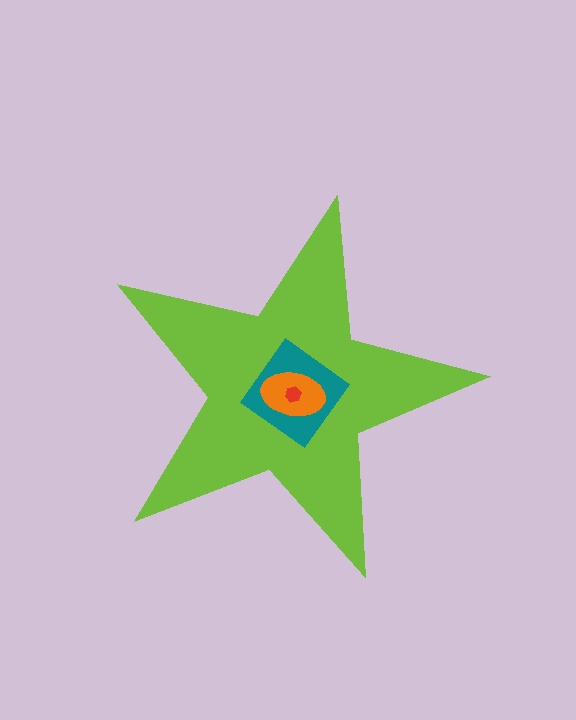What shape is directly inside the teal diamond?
The orange ellipse.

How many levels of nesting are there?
4.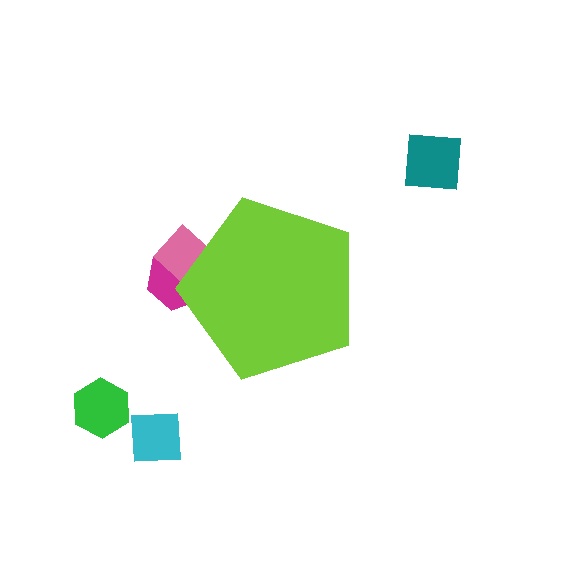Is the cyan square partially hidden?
No, the cyan square is fully visible.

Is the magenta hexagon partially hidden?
Yes, the magenta hexagon is partially hidden behind the lime pentagon.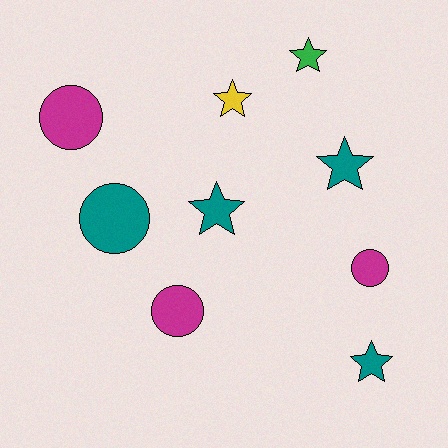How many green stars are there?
There is 1 green star.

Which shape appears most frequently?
Star, with 5 objects.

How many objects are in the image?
There are 9 objects.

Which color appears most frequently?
Teal, with 4 objects.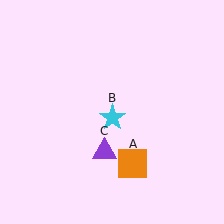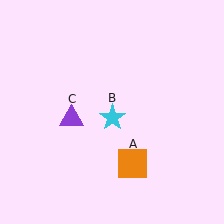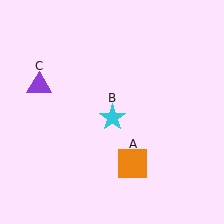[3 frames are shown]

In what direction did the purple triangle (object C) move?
The purple triangle (object C) moved up and to the left.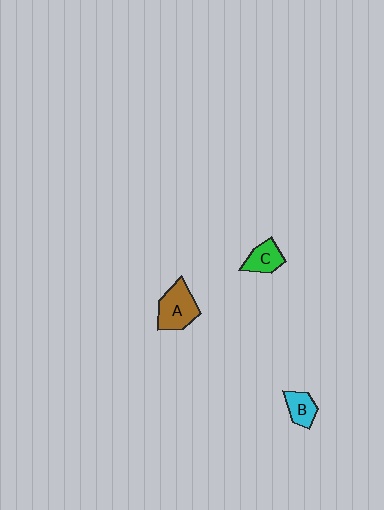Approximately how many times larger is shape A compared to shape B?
Approximately 1.7 times.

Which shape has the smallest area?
Shape B (cyan).